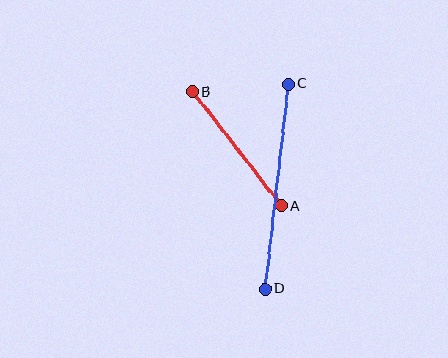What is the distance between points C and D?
The distance is approximately 206 pixels.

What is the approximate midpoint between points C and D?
The midpoint is at approximately (276, 187) pixels.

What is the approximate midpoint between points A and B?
The midpoint is at approximately (237, 149) pixels.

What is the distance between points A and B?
The distance is approximately 144 pixels.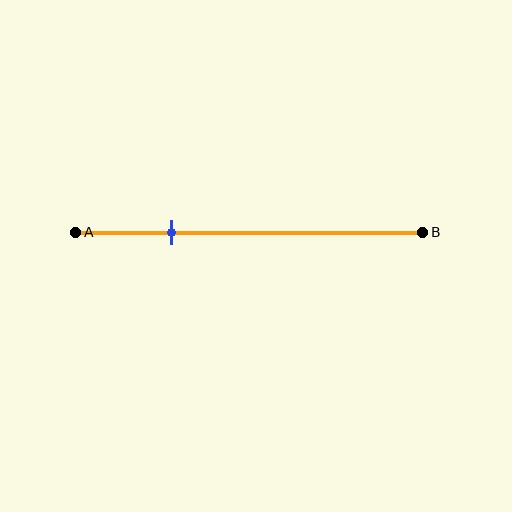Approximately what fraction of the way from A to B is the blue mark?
The blue mark is approximately 30% of the way from A to B.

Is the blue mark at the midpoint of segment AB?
No, the mark is at about 30% from A, not at the 50% midpoint.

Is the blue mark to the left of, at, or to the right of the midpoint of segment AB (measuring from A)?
The blue mark is to the left of the midpoint of segment AB.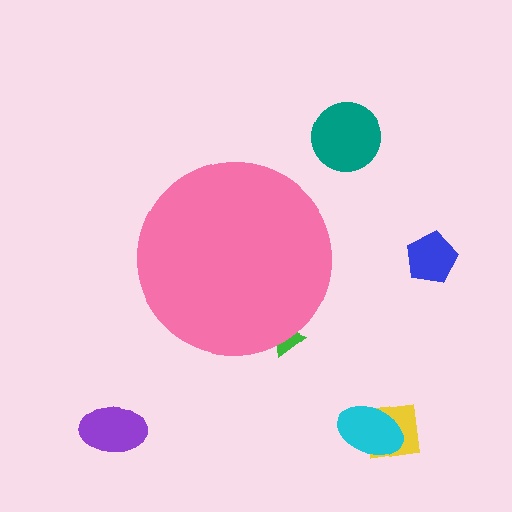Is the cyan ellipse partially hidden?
No, the cyan ellipse is fully visible.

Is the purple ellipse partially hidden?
No, the purple ellipse is fully visible.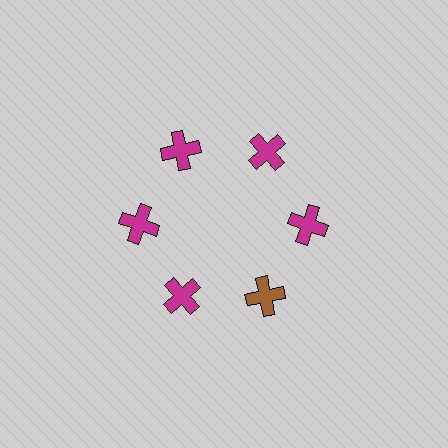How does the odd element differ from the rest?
It has a different color: brown instead of magenta.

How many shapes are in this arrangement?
There are 6 shapes arranged in a ring pattern.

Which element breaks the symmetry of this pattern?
The brown cross at roughly the 5 o'clock position breaks the symmetry. All other shapes are magenta crosses.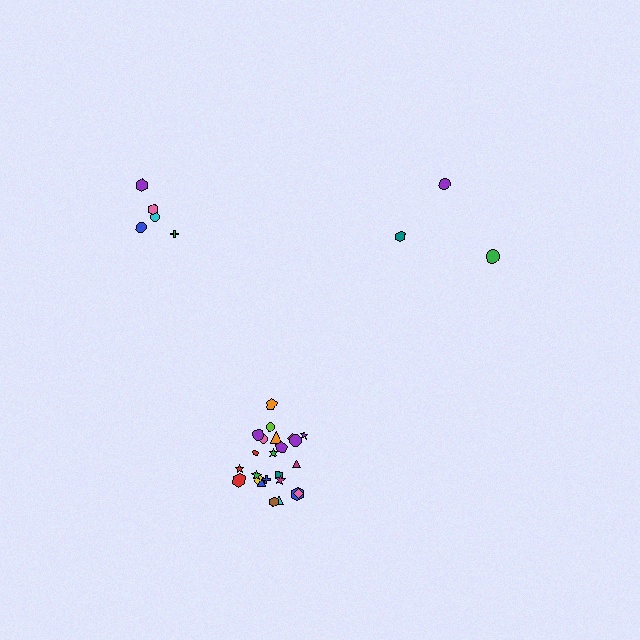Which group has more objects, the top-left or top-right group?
The top-left group.